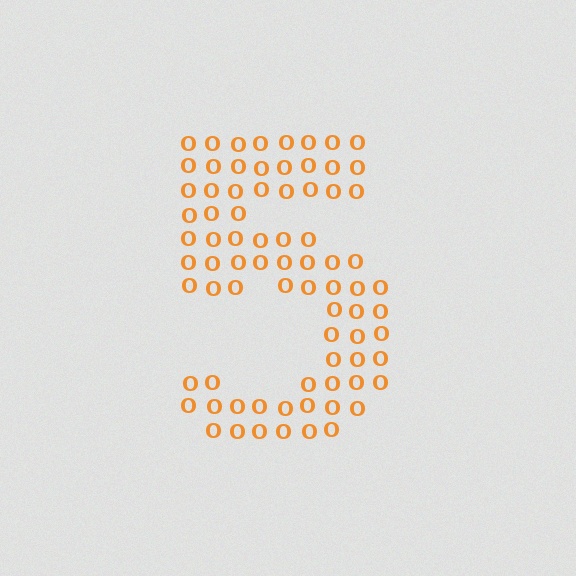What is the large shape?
The large shape is the digit 5.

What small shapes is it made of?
It is made of small letter O's.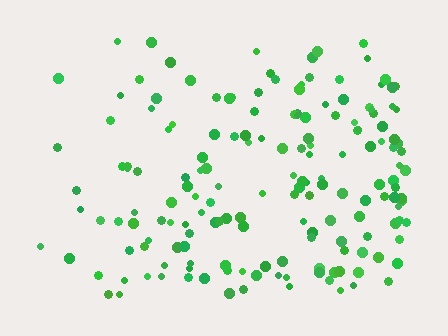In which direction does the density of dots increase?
From left to right, with the right side densest.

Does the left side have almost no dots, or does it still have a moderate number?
Still a moderate number, just noticeably fewer than the right.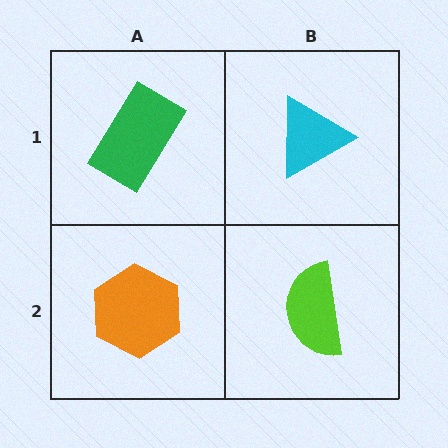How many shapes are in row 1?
2 shapes.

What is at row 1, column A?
A green rectangle.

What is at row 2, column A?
An orange hexagon.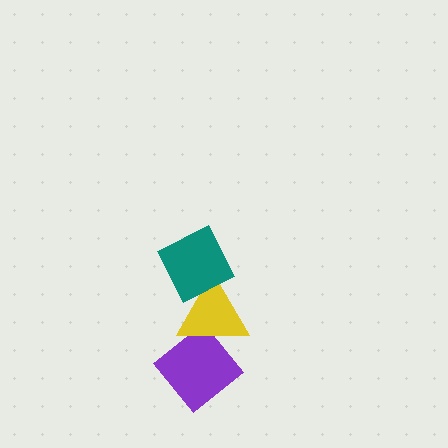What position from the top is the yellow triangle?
The yellow triangle is 2nd from the top.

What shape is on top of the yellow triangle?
The teal diamond is on top of the yellow triangle.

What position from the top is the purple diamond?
The purple diamond is 3rd from the top.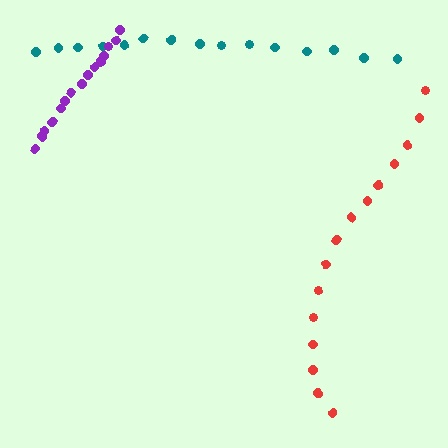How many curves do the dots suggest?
There are 3 distinct paths.